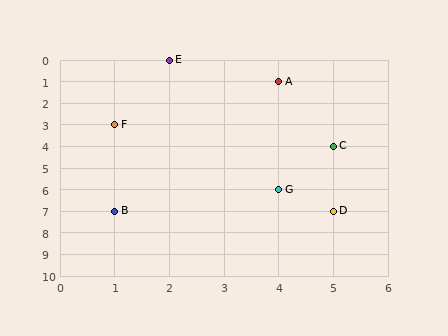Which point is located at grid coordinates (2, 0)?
Point E is at (2, 0).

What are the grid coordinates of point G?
Point G is at grid coordinates (4, 6).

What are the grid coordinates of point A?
Point A is at grid coordinates (4, 1).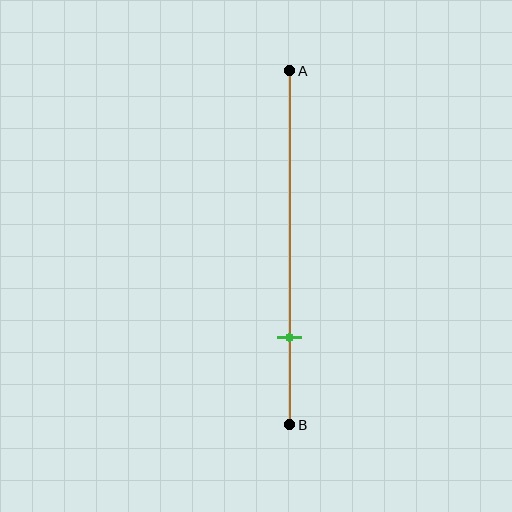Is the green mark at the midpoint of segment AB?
No, the mark is at about 75% from A, not at the 50% midpoint.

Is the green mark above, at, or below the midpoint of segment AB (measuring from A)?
The green mark is below the midpoint of segment AB.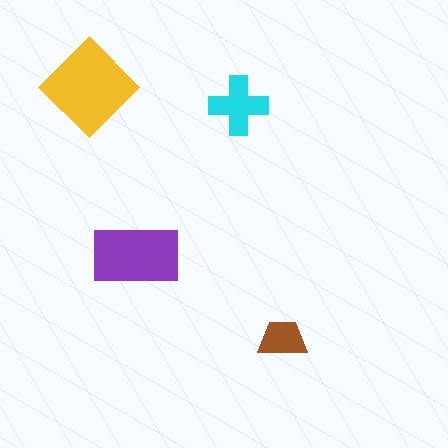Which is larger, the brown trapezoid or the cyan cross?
The cyan cross.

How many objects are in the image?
There are 4 objects in the image.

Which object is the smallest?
The brown trapezoid.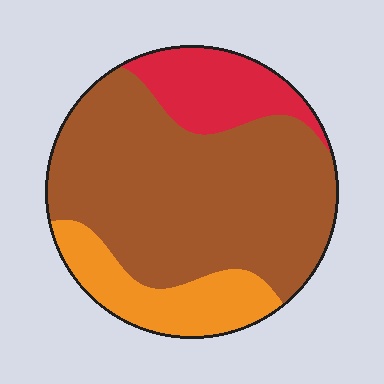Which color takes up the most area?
Brown, at roughly 65%.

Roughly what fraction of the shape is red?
Red covers 16% of the shape.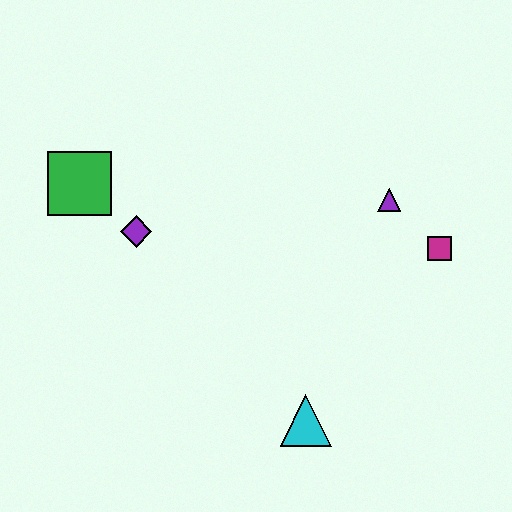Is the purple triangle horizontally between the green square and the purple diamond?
No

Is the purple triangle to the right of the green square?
Yes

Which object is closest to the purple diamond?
The green square is closest to the purple diamond.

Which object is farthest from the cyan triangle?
The green square is farthest from the cyan triangle.